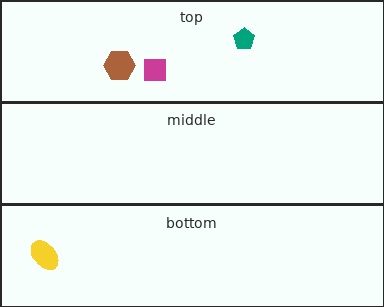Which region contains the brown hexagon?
The top region.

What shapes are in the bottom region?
The yellow ellipse.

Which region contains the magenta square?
The top region.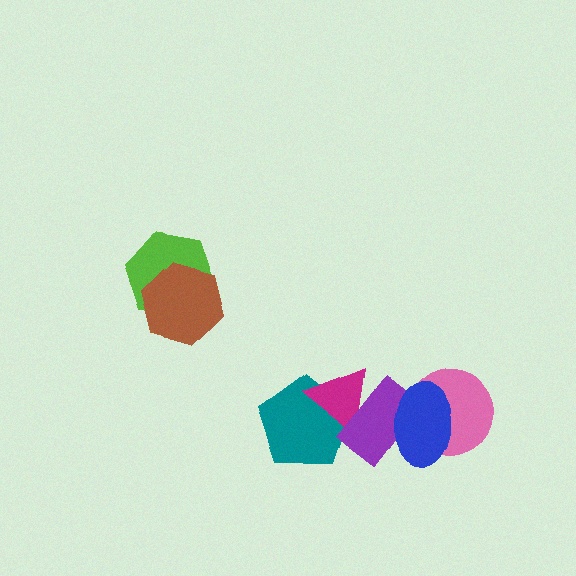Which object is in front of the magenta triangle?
The purple rectangle is in front of the magenta triangle.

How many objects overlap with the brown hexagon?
1 object overlaps with the brown hexagon.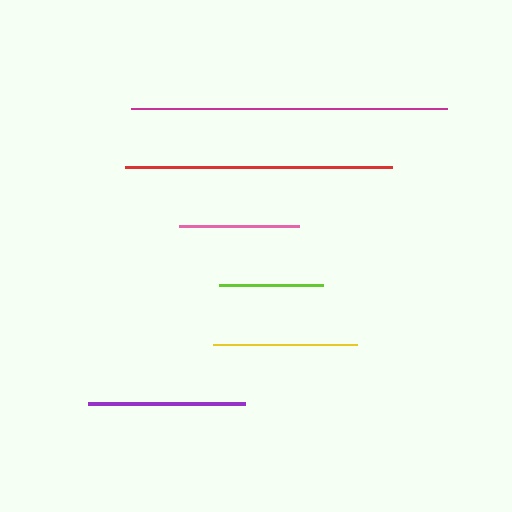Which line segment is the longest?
The magenta line is the longest at approximately 316 pixels.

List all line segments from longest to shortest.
From longest to shortest: magenta, red, purple, yellow, pink, lime.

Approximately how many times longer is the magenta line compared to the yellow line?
The magenta line is approximately 2.2 times the length of the yellow line.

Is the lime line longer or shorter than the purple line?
The purple line is longer than the lime line.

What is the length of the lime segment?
The lime segment is approximately 104 pixels long.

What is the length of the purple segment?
The purple segment is approximately 157 pixels long.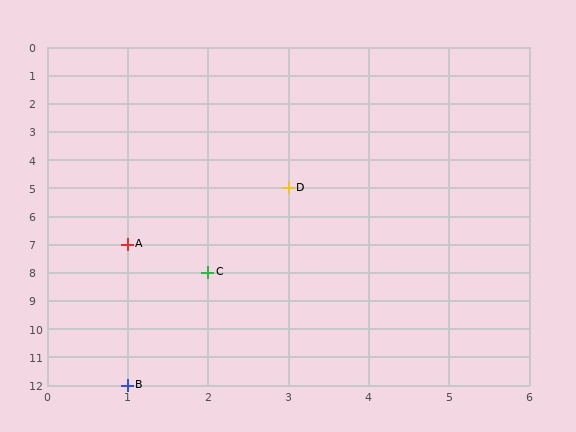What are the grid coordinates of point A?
Point A is at grid coordinates (1, 7).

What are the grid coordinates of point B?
Point B is at grid coordinates (1, 12).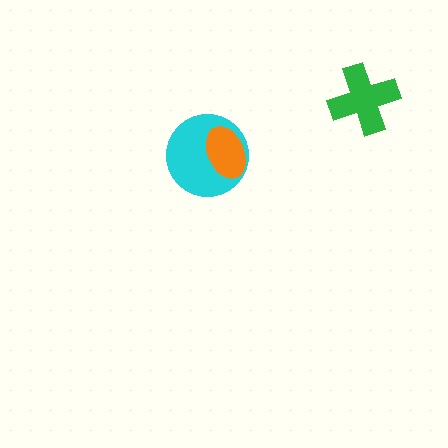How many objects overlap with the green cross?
0 objects overlap with the green cross.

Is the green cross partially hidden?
No, no other shape covers it.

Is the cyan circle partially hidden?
Yes, it is partially covered by another shape.